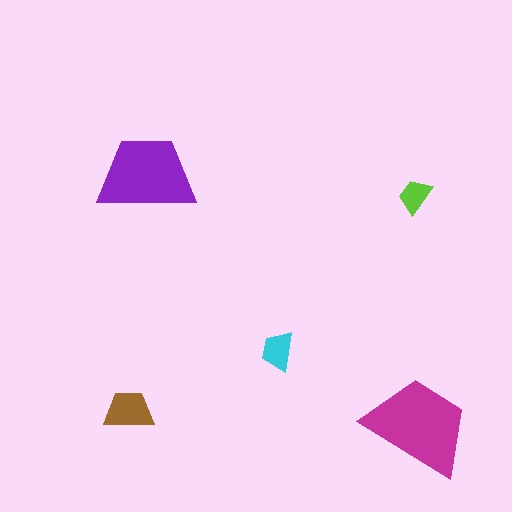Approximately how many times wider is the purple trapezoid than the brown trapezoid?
About 2 times wider.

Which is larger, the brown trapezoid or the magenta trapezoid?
The magenta one.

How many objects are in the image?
There are 5 objects in the image.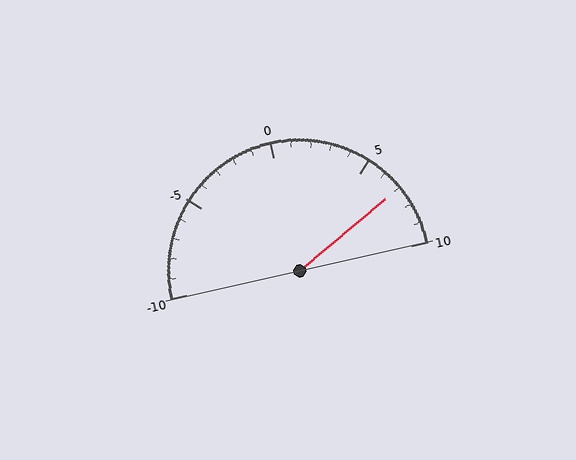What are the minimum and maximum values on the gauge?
The gauge ranges from -10 to 10.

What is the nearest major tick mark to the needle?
The nearest major tick mark is 5.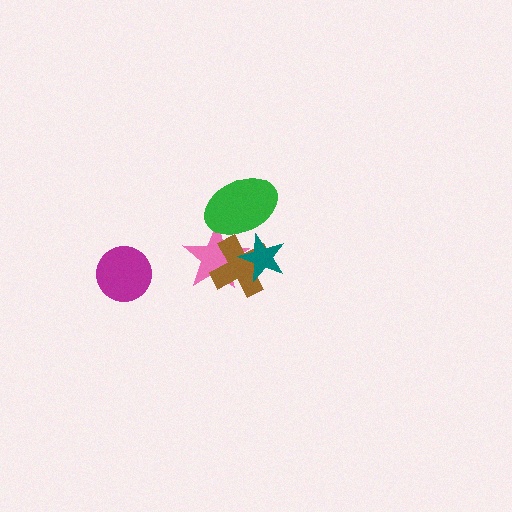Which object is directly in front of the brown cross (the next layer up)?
The teal star is directly in front of the brown cross.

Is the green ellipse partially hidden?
No, no other shape covers it.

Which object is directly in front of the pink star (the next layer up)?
The brown cross is directly in front of the pink star.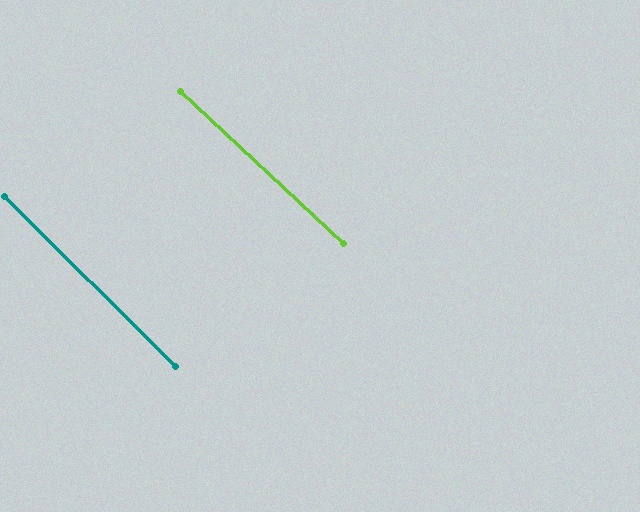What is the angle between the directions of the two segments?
Approximately 2 degrees.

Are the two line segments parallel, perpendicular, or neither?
Parallel — their directions differ by only 1.7°.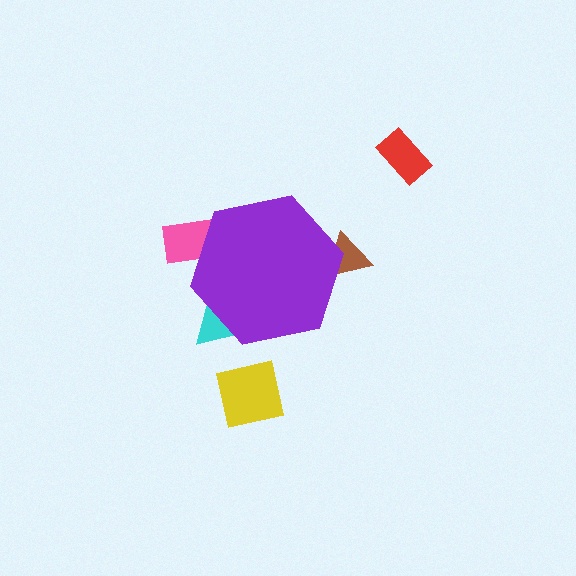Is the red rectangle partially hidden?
No, the red rectangle is fully visible.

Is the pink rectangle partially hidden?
Yes, the pink rectangle is partially hidden behind the purple hexagon.